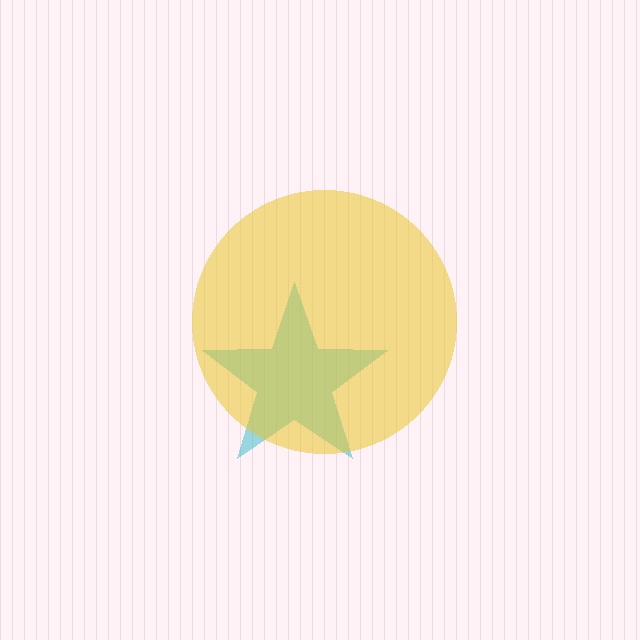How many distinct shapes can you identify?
There are 2 distinct shapes: a cyan star, a yellow circle.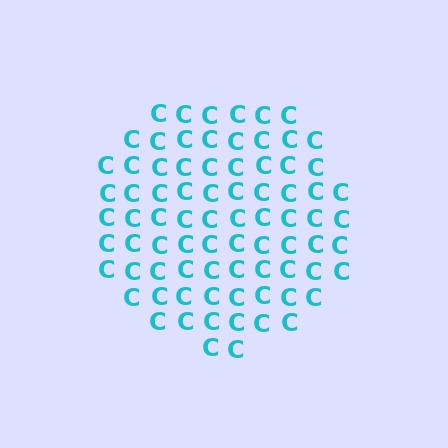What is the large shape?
The large shape is a circle.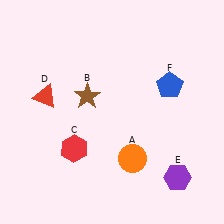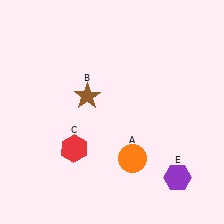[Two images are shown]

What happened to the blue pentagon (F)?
The blue pentagon (F) was removed in Image 2. It was in the top-right area of Image 1.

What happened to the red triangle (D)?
The red triangle (D) was removed in Image 2. It was in the top-left area of Image 1.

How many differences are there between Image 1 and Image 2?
There are 2 differences between the two images.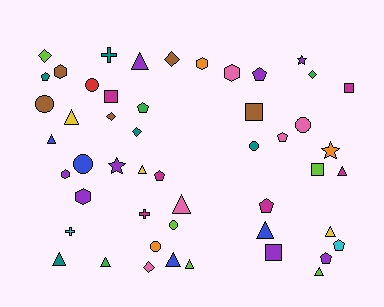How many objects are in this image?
There are 50 objects.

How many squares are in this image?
There are 5 squares.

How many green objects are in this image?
There are 3 green objects.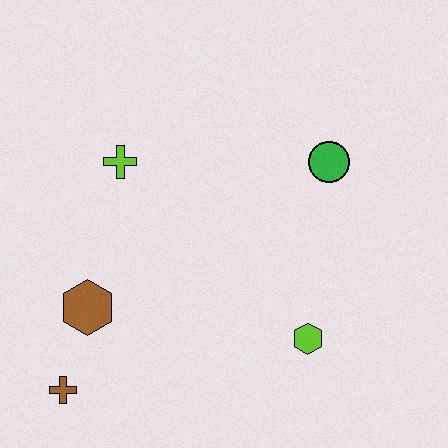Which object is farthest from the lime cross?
The lime hexagon is farthest from the lime cross.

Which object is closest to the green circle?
The lime hexagon is closest to the green circle.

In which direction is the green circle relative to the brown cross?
The green circle is to the right of the brown cross.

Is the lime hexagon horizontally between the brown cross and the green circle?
Yes